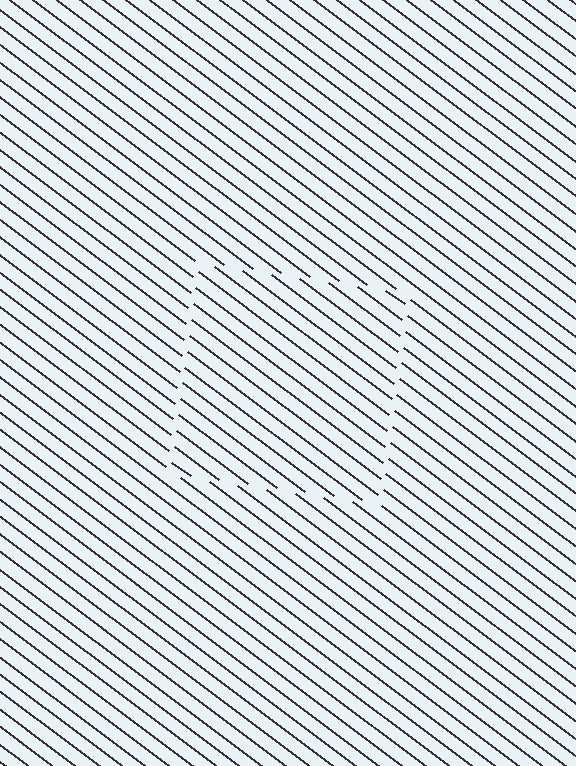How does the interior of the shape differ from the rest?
The interior of the shape contains the same grating, shifted by half a period — the contour is defined by the phase discontinuity where line-ends from the inner and outer gratings abut.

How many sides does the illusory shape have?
4 sides — the line-ends trace a square.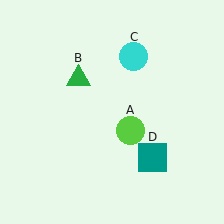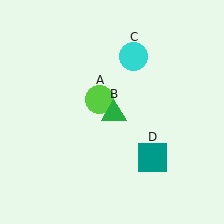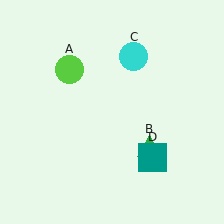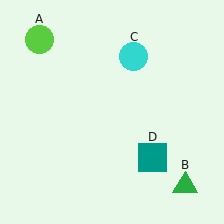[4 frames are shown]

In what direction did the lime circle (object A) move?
The lime circle (object A) moved up and to the left.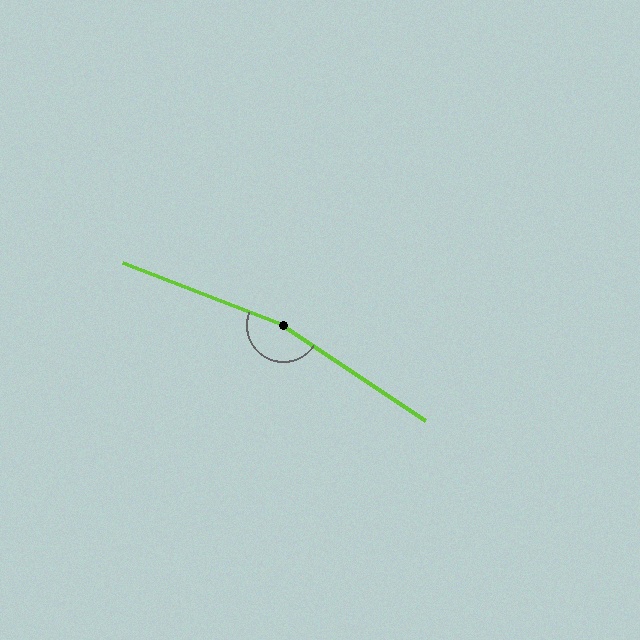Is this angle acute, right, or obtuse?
It is obtuse.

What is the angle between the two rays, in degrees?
Approximately 168 degrees.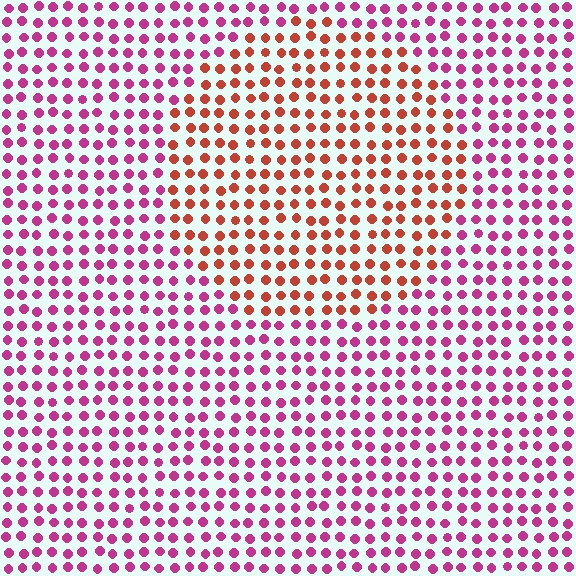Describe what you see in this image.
The image is filled with small magenta elements in a uniform arrangement. A circle-shaped region is visible where the elements are tinted to a slightly different hue, forming a subtle color boundary.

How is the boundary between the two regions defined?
The boundary is defined purely by a slight shift in hue (about 44 degrees). Spacing, size, and orientation are identical on both sides.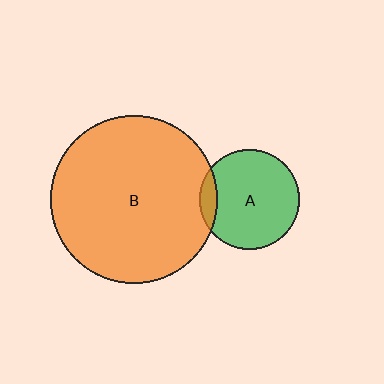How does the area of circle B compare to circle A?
Approximately 2.8 times.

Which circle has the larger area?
Circle B (orange).